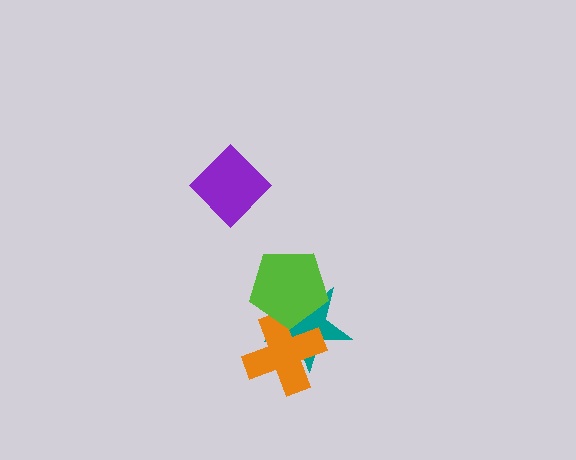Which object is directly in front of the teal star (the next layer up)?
The orange cross is directly in front of the teal star.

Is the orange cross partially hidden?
Yes, it is partially covered by another shape.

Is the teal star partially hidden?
Yes, it is partially covered by another shape.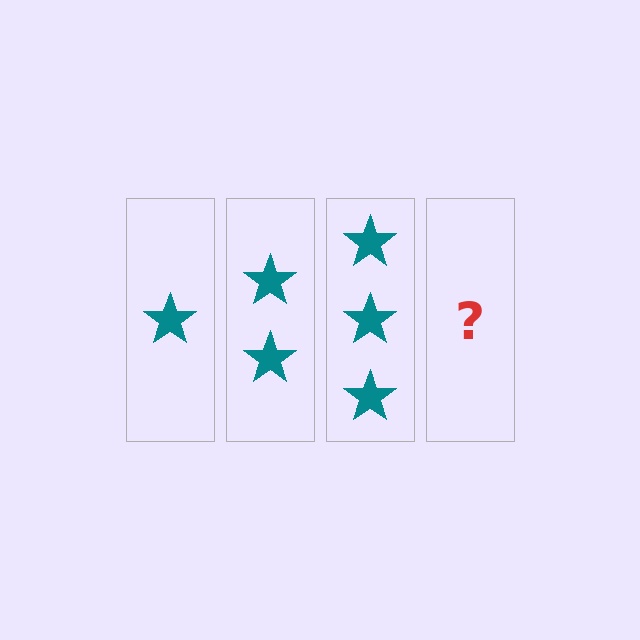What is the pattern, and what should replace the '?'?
The pattern is that each step adds one more star. The '?' should be 4 stars.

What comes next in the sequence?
The next element should be 4 stars.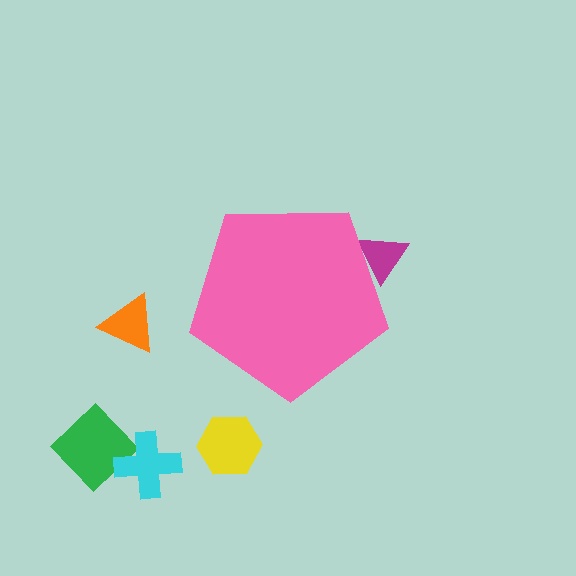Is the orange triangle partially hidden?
No, the orange triangle is fully visible.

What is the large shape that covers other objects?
A pink pentagon.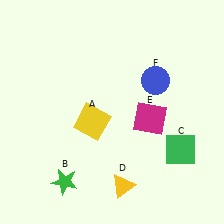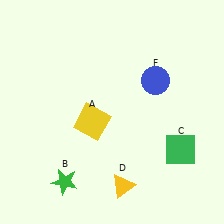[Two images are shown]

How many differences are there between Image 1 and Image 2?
There is 1 difference between the two images.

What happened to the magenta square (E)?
The magenta square (E) was removed in Image 2. It was in the bottom-right area of Image 1.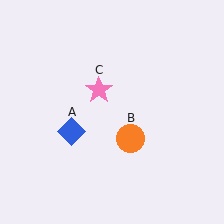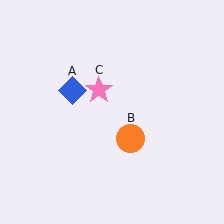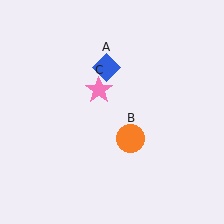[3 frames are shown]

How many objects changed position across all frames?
1 object changed position: blue diamond (object A).